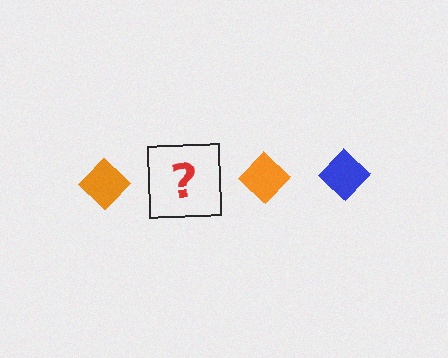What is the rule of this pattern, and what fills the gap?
The rule is that the pattern cycles through orange, blue diamonds. The gap should be filled with a blue diamond.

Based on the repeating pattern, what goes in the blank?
The blank should be a blue diamond.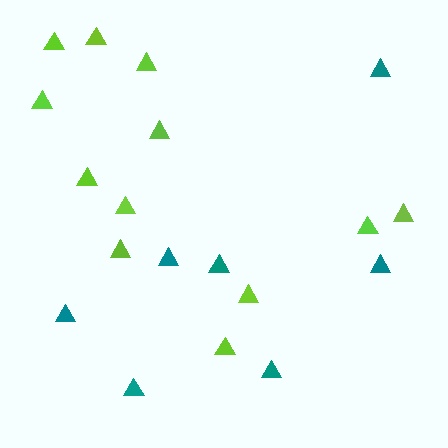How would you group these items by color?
There are 2 groups: one group of teal triangles (7) and one group of lime triangles (12).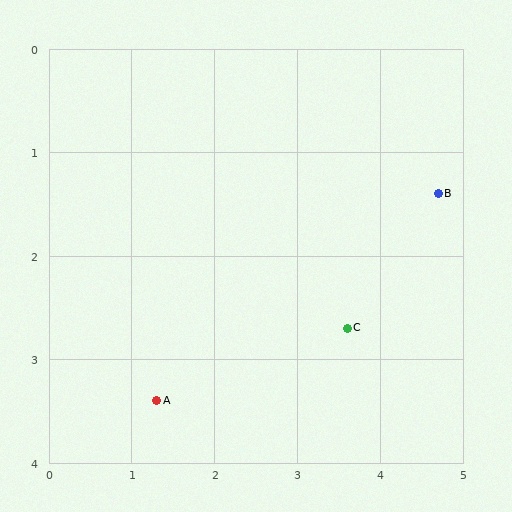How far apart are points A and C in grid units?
Points A and C are about 2.4 grid units apart.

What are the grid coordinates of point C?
Point C is at approximately (3.6, 2.7).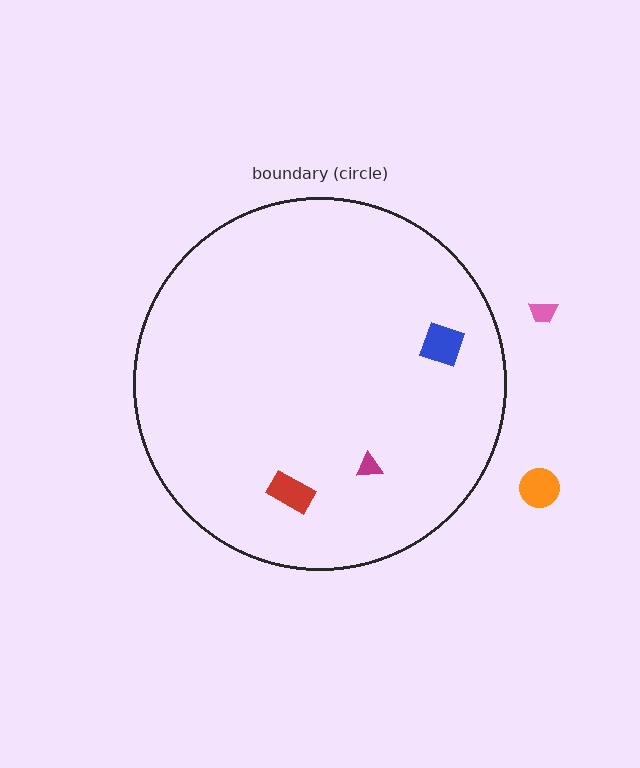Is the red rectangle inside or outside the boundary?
Inside.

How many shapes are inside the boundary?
3 inside, 2 outside.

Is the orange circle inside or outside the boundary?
Outside.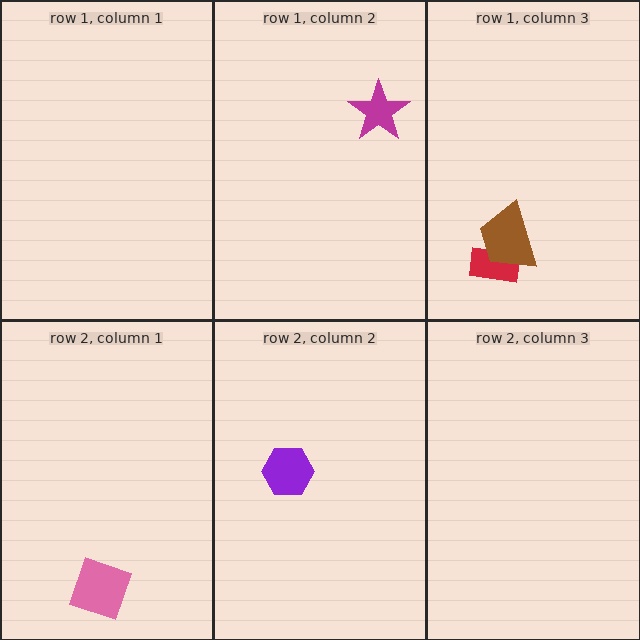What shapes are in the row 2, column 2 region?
The purple hexagon.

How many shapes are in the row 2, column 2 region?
1.